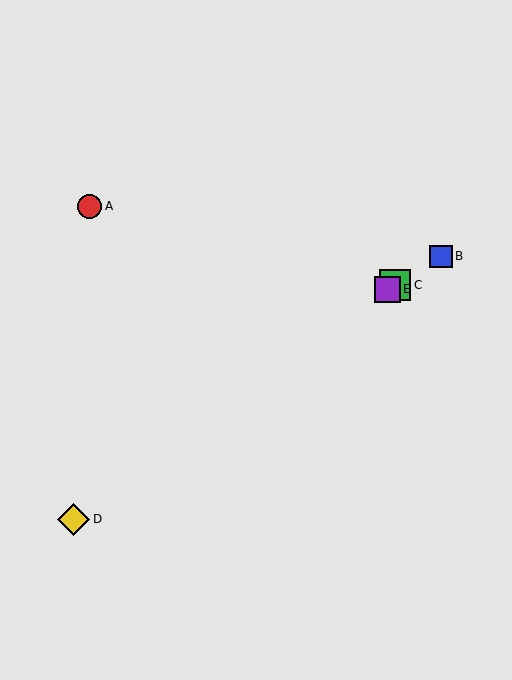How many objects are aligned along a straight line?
3 objects (B, C, E) are aligned along a straight line.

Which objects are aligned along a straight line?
Objects B, C, E are aligned along a straight line.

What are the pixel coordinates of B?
Object B is at (441, 256).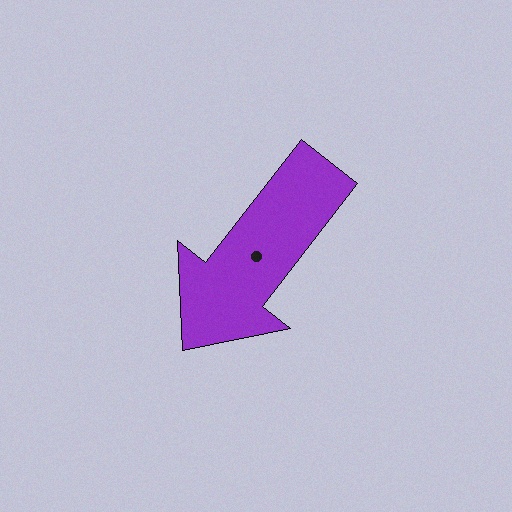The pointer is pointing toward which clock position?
Roughly 7 o'clock.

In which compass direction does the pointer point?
Southwest.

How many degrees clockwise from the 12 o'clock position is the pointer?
Approximately 218 degrees.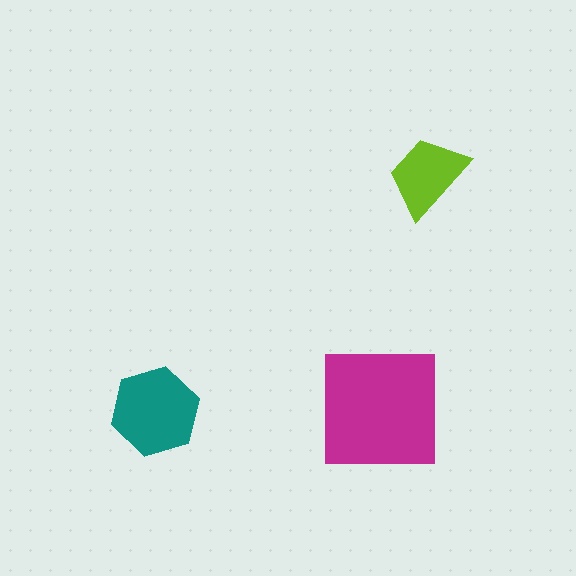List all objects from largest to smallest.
The magenta square, the teal hexagon, the lime trapezoid.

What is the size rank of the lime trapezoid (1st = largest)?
3rd.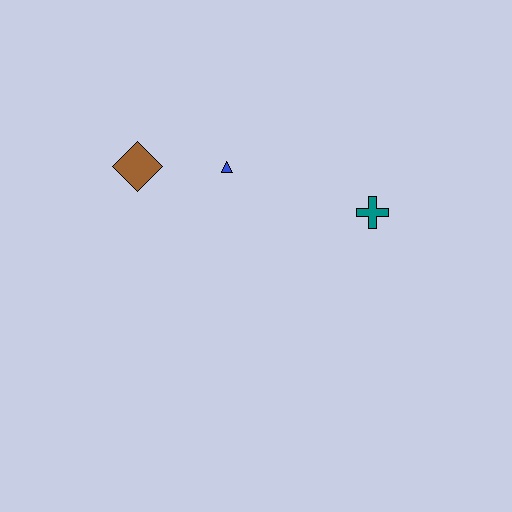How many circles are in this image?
There are no circles.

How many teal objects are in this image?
There is 1 teal object.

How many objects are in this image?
There are 3 objects.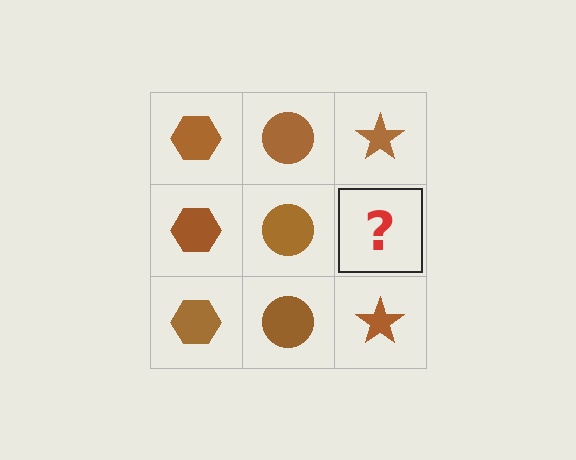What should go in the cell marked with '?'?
The missing cell should contain a brown star.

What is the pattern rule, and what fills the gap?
The rule is that each column has a consistent shape. The gap should be filled with a brown star.